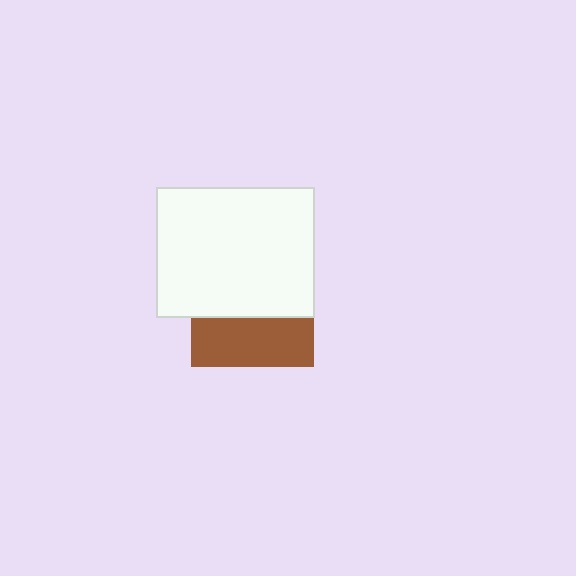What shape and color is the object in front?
The object in front is a white rectangle.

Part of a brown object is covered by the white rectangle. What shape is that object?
It is a square.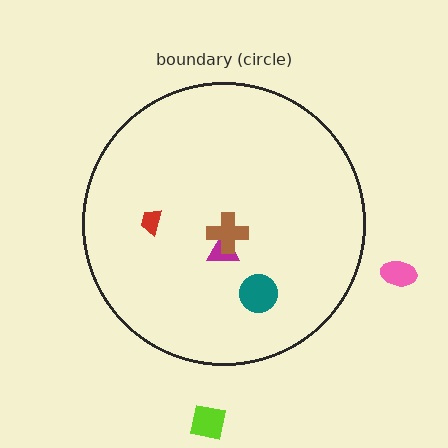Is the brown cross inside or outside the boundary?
Inside.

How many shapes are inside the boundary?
4 inside, 2 outside.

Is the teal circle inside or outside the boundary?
Inside.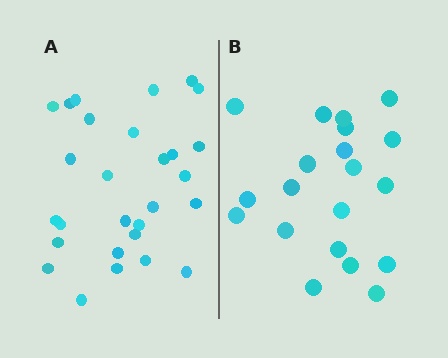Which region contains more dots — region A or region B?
Region A (the left region) has more dots.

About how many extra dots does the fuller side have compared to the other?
Region A has roughly 8 or so more dots than region B.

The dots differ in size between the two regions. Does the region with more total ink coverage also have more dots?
No. Region B has more total ink coverage because its dots are larger, but region A actually contains more individual dots. Total area can be misleading — the number of items is what matters here.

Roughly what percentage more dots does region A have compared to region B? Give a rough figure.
About 40% more.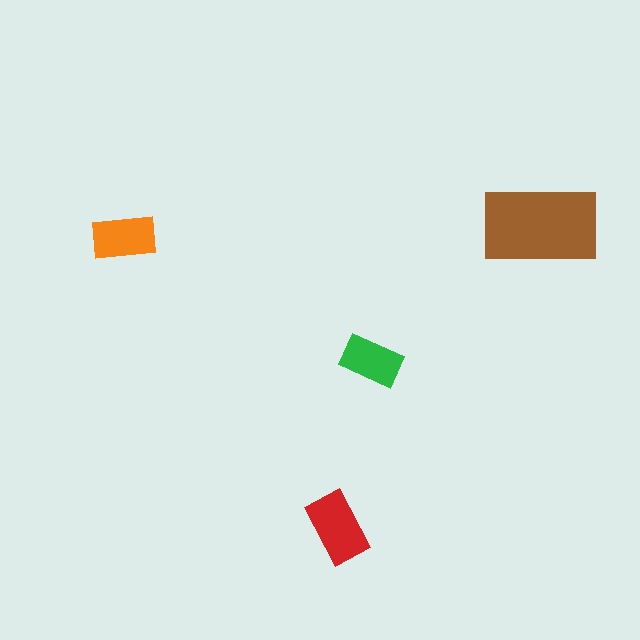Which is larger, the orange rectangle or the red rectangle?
The red one.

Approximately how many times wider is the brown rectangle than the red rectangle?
About 1.5 times wider.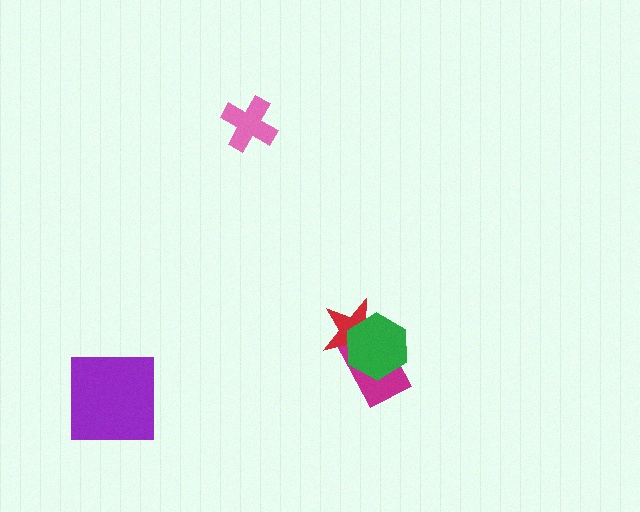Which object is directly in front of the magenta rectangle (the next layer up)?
The red star is directly in front of the magenta rectangle.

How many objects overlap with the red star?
2 objects overlap with the red star.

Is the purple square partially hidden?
No, no other shape covers it.